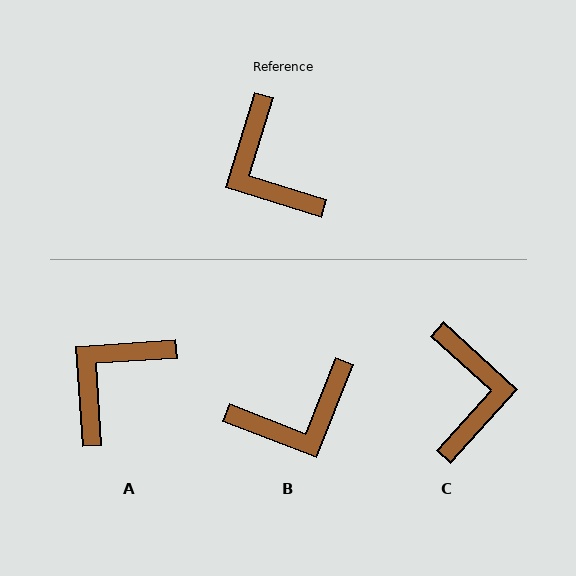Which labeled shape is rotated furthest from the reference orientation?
C, about 155 degrees away.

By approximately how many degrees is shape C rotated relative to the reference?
Approximately 155 degrees counter-clockwise.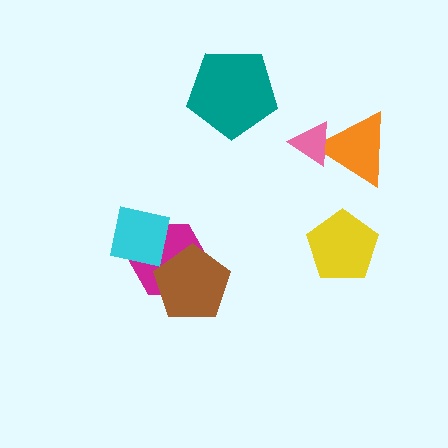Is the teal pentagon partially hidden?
No, no other shape covers it.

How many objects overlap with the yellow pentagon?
0 objects overlap with the yellow pentagon.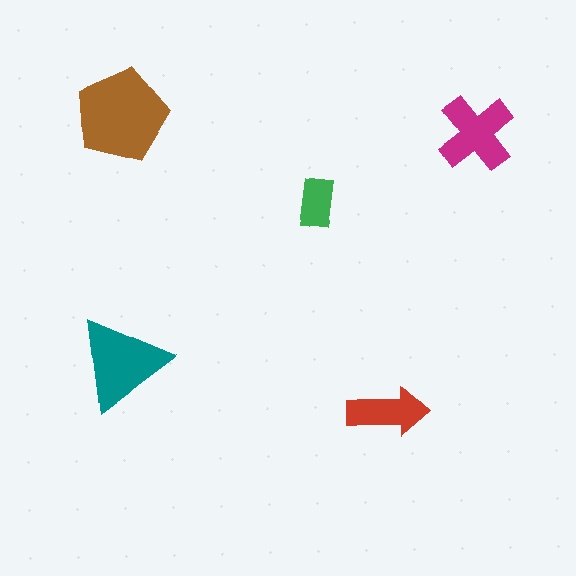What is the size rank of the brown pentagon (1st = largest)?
1st.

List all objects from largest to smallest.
The brown pentagon, the teal triangle, the magenta cross, the red arrow, the green rectangle.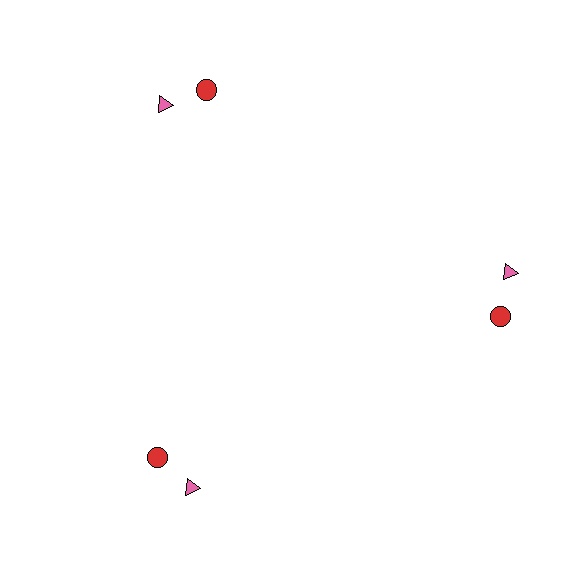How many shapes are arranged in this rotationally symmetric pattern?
There are 6 shapes, arranged in 3 groups of 2.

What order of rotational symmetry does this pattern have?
This pattern has 3-fold rotational symmetry.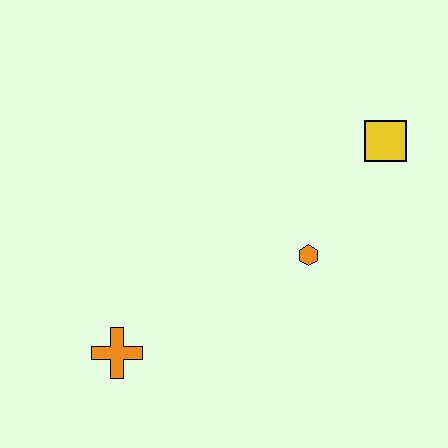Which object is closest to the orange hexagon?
The yellow square is closest to the orange hexagon.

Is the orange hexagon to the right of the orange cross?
Yes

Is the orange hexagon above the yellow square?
No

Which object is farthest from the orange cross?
The yellow square is farthest from the orange cross.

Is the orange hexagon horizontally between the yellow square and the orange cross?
Yes